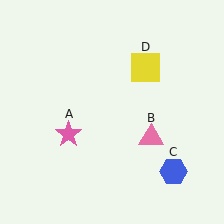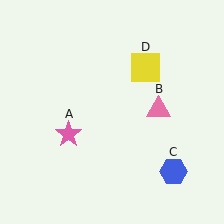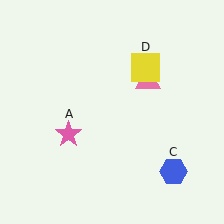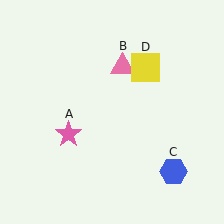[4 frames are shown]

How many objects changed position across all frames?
1 object changed position: pink triangle (object B).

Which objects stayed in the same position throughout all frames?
Pink star (object A) and blue hexagon (object C) and yellow square (object D) remained stationary.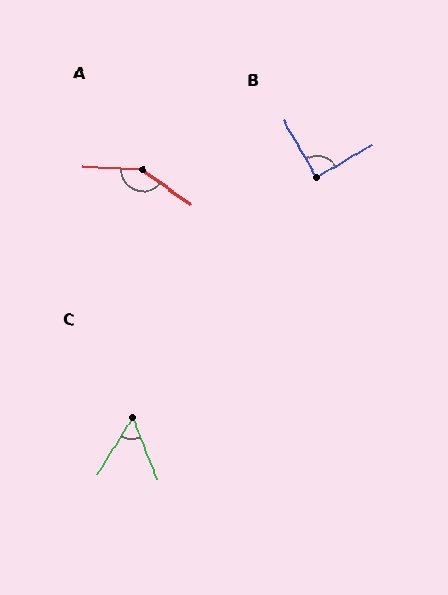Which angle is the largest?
A, at approximately 148 degrees.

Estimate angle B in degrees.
Approximately 88 degrees.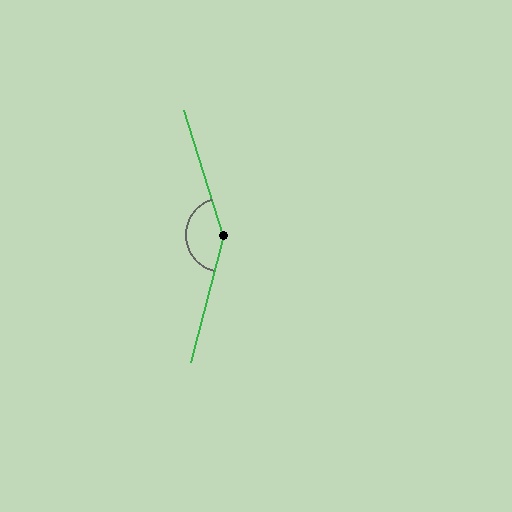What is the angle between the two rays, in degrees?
Approximately 148 degrees.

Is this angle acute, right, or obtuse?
It is obtuse.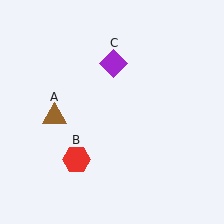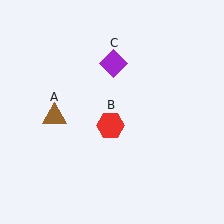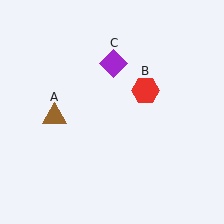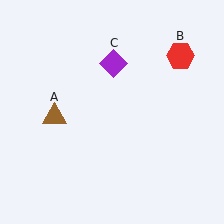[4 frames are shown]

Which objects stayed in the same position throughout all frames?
Brown triangle (object A) and purple diamond (object C) remained stationary.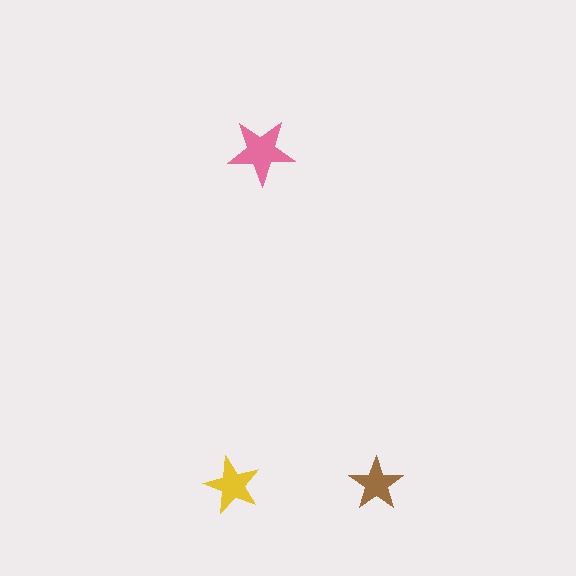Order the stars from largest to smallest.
the pink one, the yellow one, the brown one.